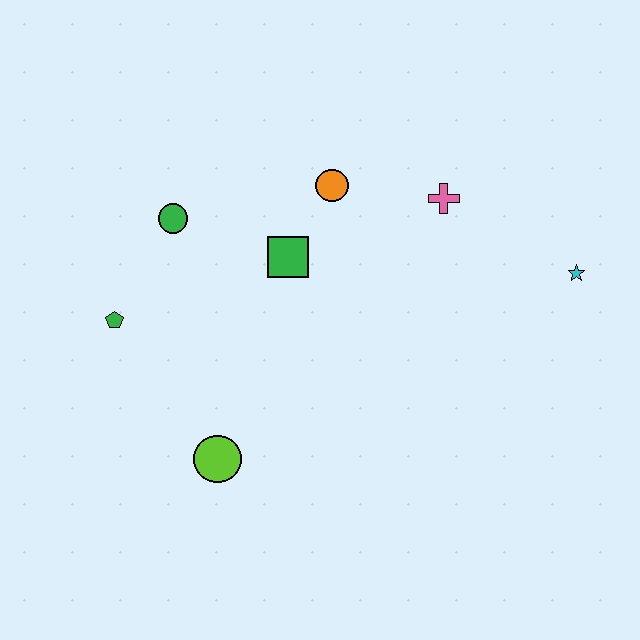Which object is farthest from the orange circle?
The lime circle is farthest from the orange circle.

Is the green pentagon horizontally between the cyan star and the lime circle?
No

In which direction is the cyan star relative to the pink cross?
The cyan star is to the right of the pink cross.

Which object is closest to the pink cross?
The orange circle is closest to the pink cross.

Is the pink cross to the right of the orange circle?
Yes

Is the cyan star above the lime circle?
Yes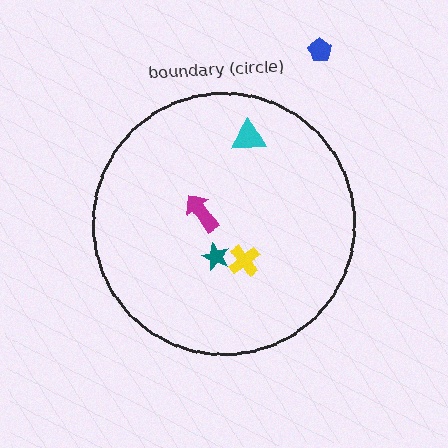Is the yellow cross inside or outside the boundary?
Inside.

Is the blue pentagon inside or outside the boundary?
Outside.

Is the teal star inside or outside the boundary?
Inside.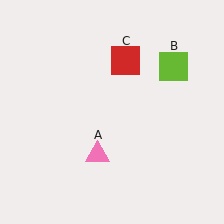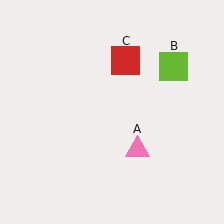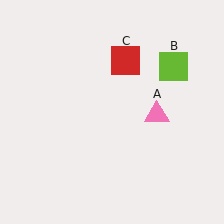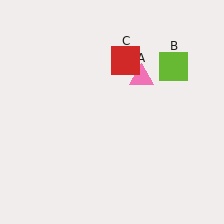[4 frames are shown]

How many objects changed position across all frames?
1 object changed position: pink triangle (object A).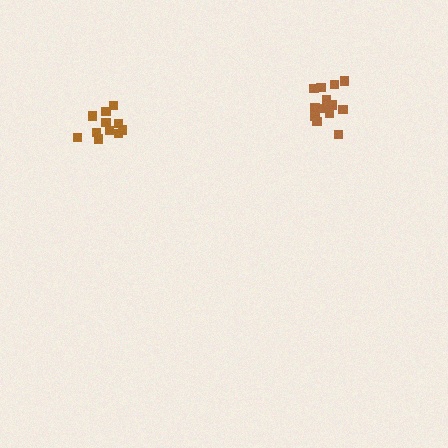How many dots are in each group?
Group 1: 14 dots, Group 2: 11 dots (25 total).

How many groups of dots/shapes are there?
There are 2 groups.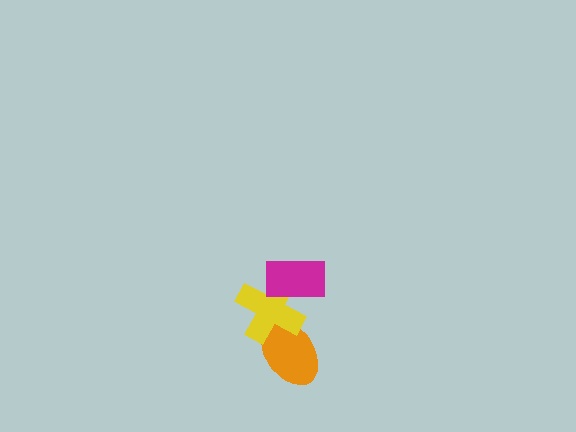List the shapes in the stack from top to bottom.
From top to bottom: the magenta rectangle, the yellow cross, the orange ellipse.